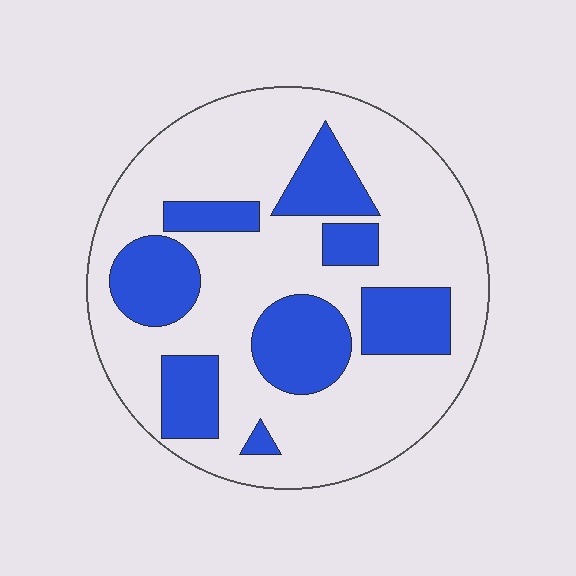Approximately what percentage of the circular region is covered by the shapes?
Approximately 30%.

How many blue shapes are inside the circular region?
8.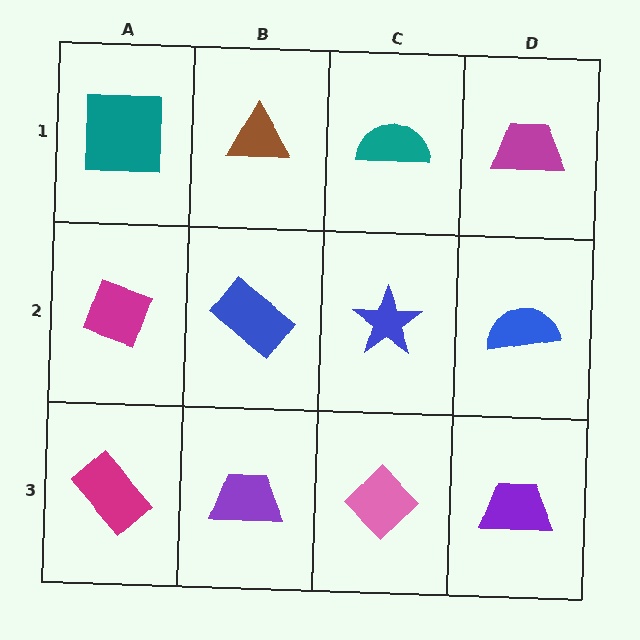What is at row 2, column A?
A magenta diamond.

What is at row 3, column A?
A magenta rectangle.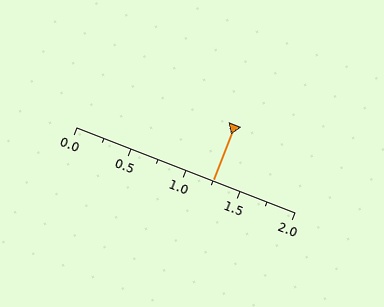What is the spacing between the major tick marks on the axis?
The major ticks are spaced 0.5 apart.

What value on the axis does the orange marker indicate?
The marker indicates approximately 1.25.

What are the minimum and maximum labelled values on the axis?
The axis runs from 0.0 to 2.0.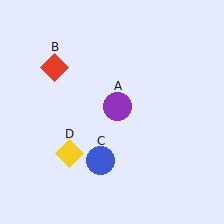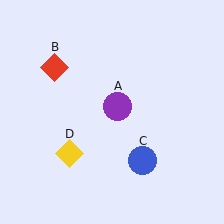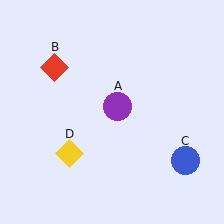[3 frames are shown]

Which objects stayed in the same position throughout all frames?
Purple circle (object A) and red diamond (object B) and yellow diamond (object D) remained stationary.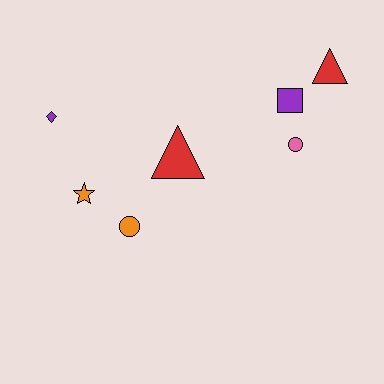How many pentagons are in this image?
There are no pentagons.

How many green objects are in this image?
There are no green objects.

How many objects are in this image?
There are 7 objects.